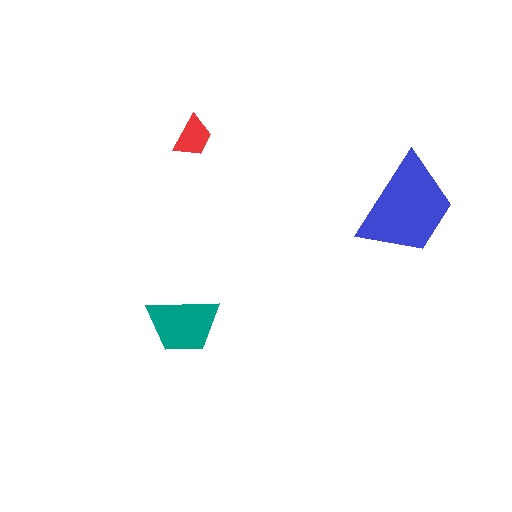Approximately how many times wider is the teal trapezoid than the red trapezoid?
About 1.5 times wider.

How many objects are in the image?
There are 3 objects in the image.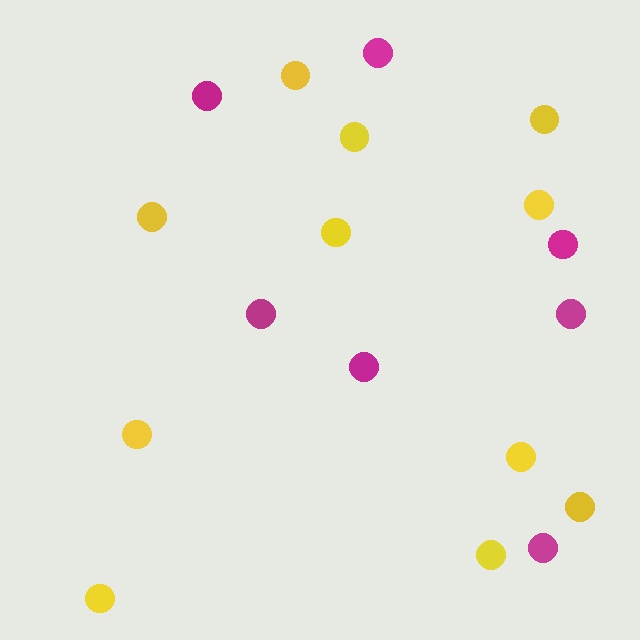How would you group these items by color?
There are 2 groups: one group of magenta circles (7) and one group of yellow circles (11).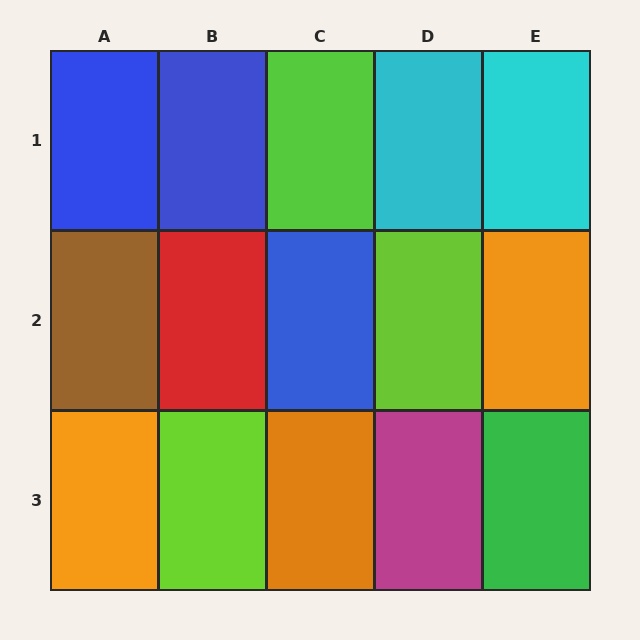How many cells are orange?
3 cells are orange.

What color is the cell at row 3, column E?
Green.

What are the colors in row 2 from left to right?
Brown, red, blue, lime, orange.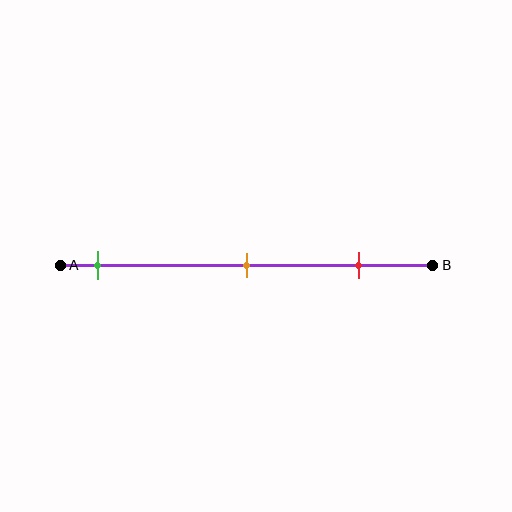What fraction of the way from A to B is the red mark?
The red mark is approximately 80% (0.8) of the way from A to B.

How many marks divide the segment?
There are 3 marks dividing the segment.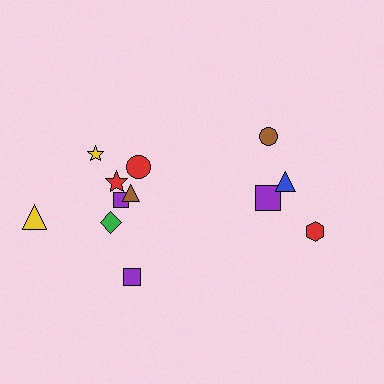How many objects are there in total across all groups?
There are 12 objects.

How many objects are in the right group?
There are 4 objects.